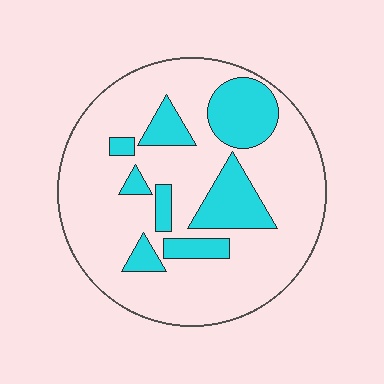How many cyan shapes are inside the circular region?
8.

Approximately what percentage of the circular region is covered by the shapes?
Approximately 25%.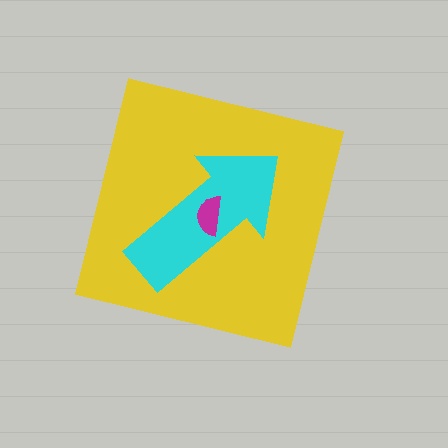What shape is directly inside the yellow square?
The cyan arrow.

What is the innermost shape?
The magenta semicircle.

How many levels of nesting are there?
3.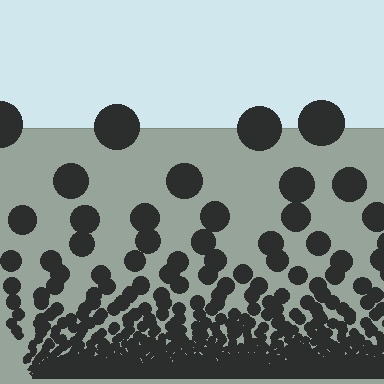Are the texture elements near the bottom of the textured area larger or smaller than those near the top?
Smaller. The gradient is inverted — elements near the bottom are smaller and denser.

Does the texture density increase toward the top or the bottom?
Density increases toward the bottom.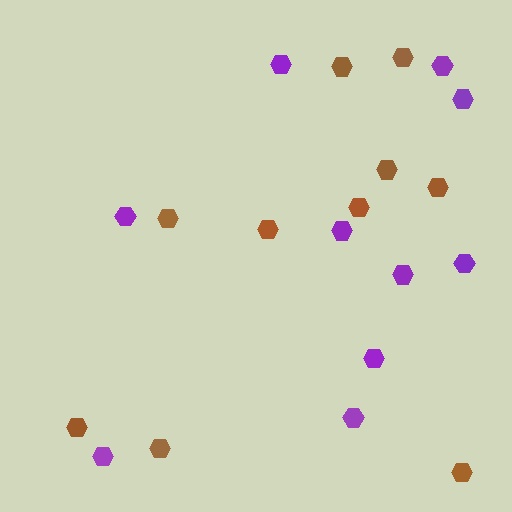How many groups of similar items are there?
There are 2 groups: one group of brown hexagons (10) and one group of purple hexagons (10).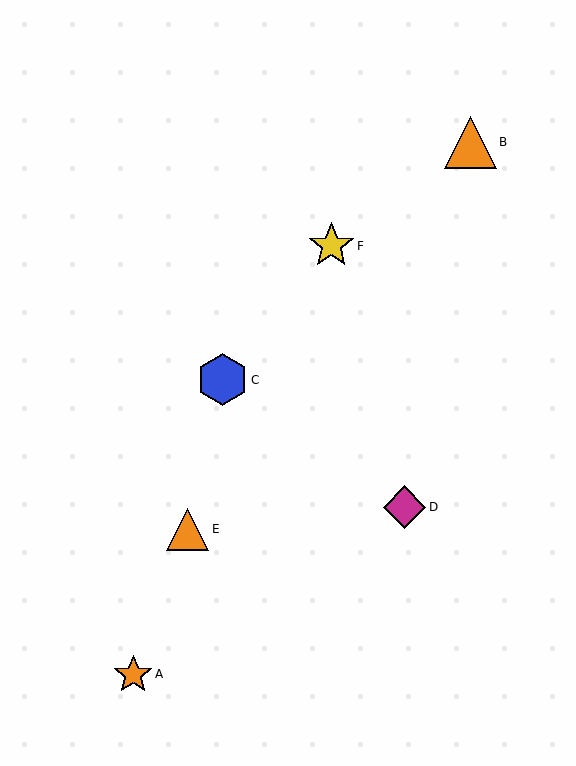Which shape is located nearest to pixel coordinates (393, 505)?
The magenta diamond (labeled D) at (405, 507) is nearest to that location.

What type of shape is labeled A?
Shape A is an orange star.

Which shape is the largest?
The orange triangle (labeled B) is the largest.